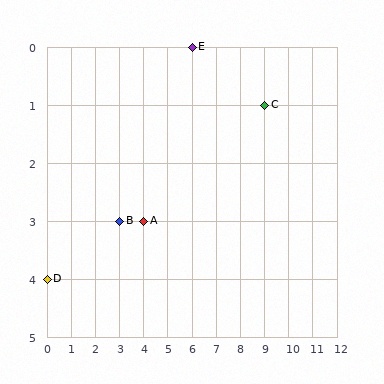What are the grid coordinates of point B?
Point B is at grid coordinates (3, 3).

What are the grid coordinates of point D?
Point D is at grid coordinates (0, 4).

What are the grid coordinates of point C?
Point C is at grid coordinates (9, 1).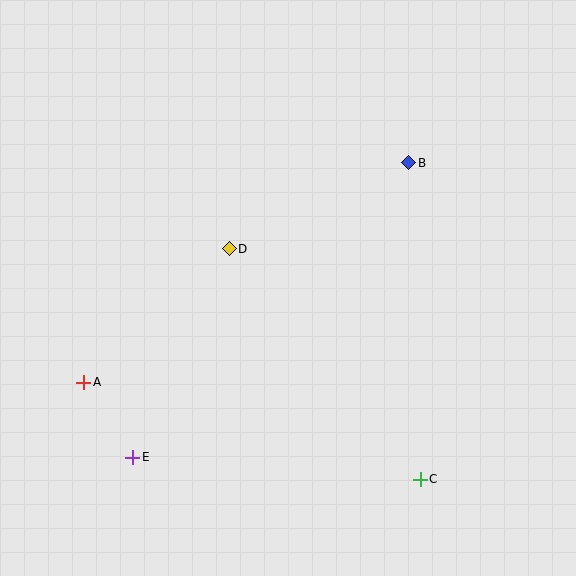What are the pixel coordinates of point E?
Point E is at (133, 457).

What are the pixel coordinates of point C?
Point C is at (420, 479).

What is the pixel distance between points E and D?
The distance between E and D is 230 pixels.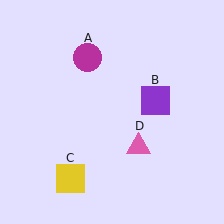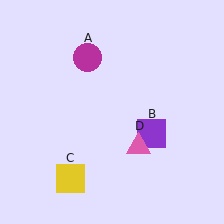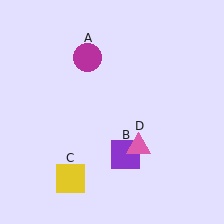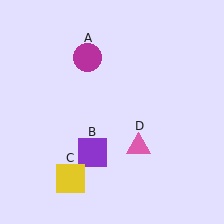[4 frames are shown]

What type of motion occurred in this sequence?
The purple square (object B) rotated clockwise around the center of the scene.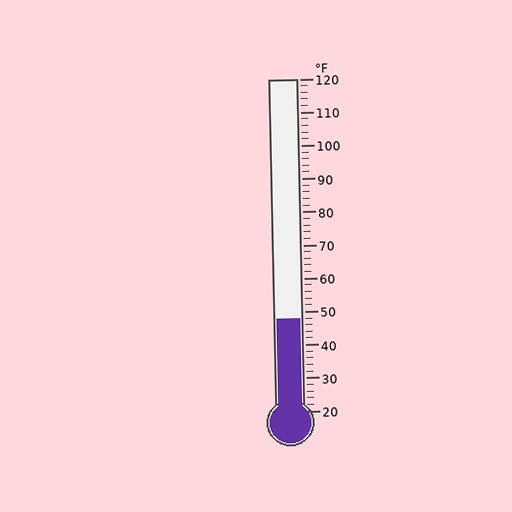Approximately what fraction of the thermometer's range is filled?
The thermometer is filled to approximately 30% of its range.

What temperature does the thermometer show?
The thermometer shows approximately 48°F.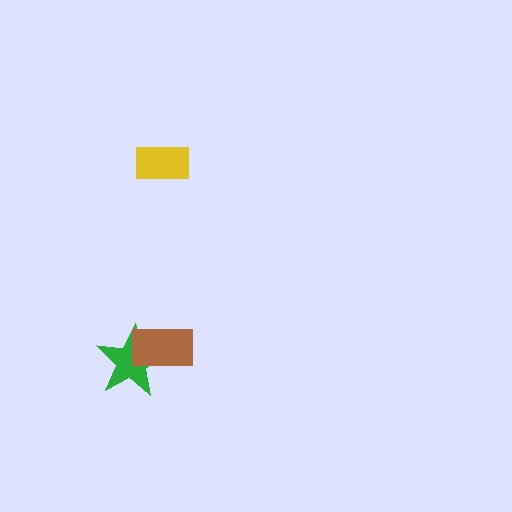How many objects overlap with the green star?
1 object overlaps with the green star.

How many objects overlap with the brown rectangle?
1 object overlaps with the brown rectangle.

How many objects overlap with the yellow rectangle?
0 objects overlap with the yellow rectangle.